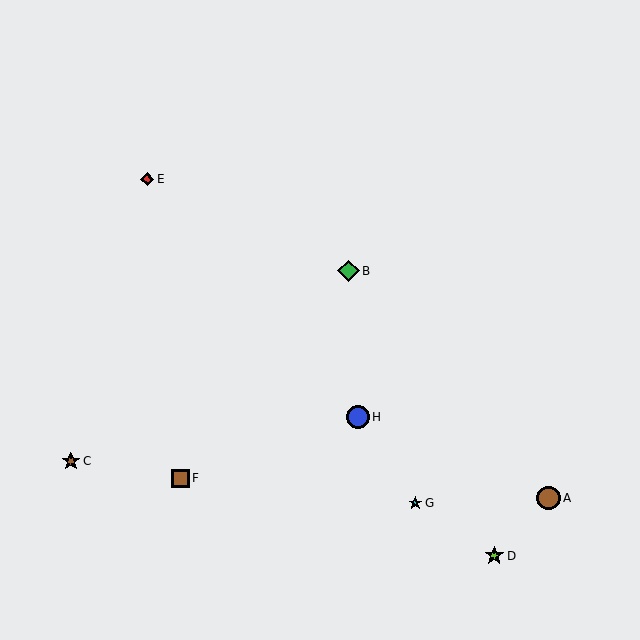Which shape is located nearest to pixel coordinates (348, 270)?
The green diamond (labeled B) at (348, 271) is nearest to that location.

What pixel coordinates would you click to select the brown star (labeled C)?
Click at (71, 461) to select the brown star C.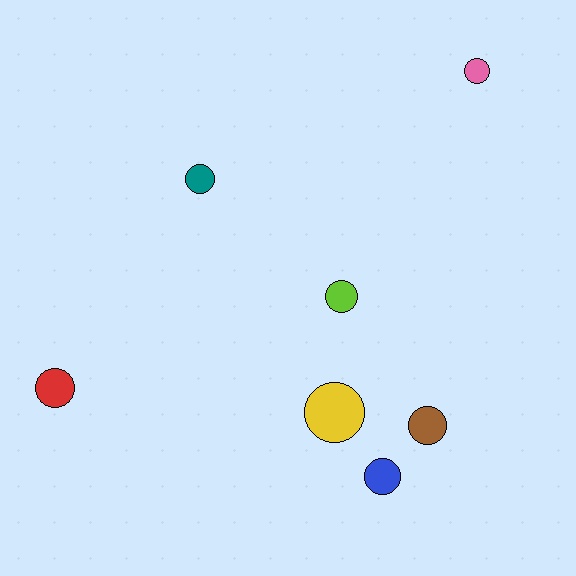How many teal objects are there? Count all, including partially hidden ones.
There is 1 teal object.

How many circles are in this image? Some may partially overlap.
There are 7 circles.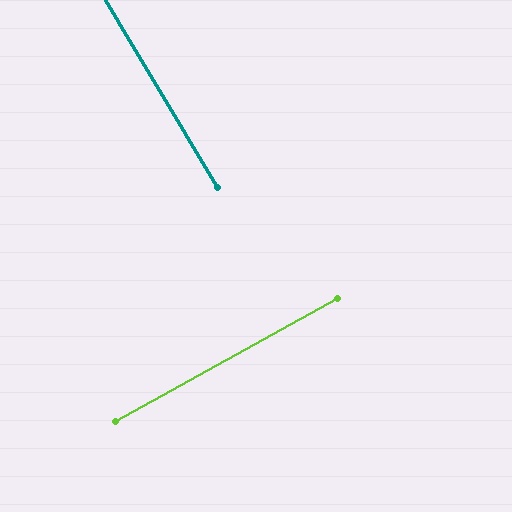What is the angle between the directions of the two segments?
Approximately 88 degrees.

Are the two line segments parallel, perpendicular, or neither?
Perpendicular — they meet at approximately 88°.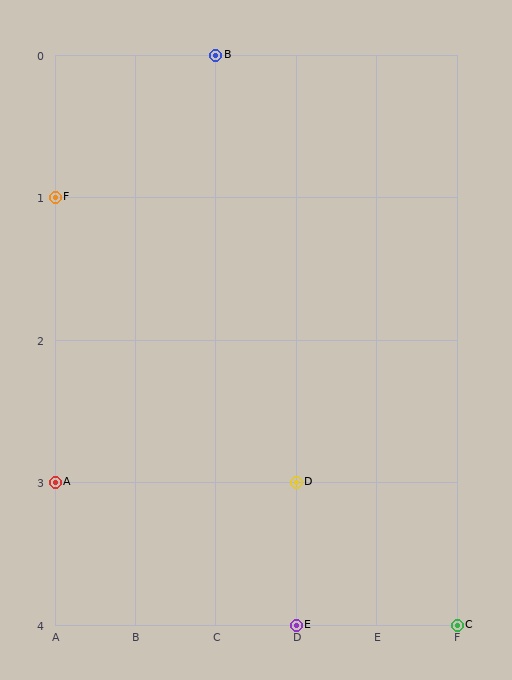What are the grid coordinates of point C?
Point C is at grid coordinates (F, 4).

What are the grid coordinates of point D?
Point D is at grid coordinates (D, 3).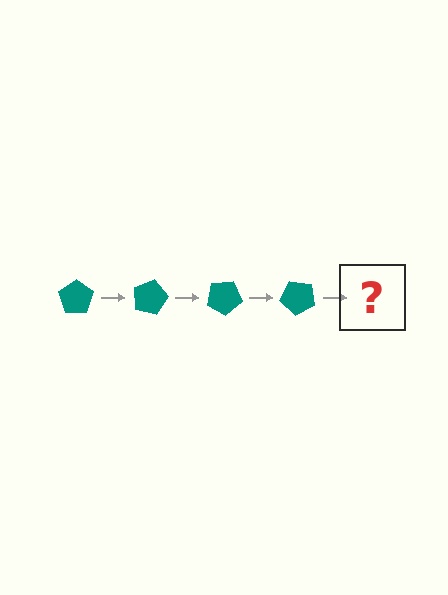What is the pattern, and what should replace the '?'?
The pattern is that the pentagon rotates 15 degrees each step. The '?' should be a teal pentagon rotated 60 degrees.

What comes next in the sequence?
The next element should be a teal pentagon rotated 60 degrees.